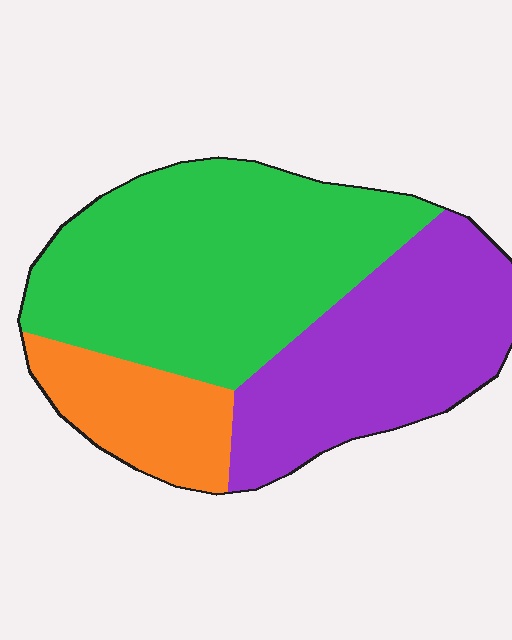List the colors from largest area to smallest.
From largest to smallest: green, purple, orange.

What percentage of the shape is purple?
Purple covers around 35% of the shape.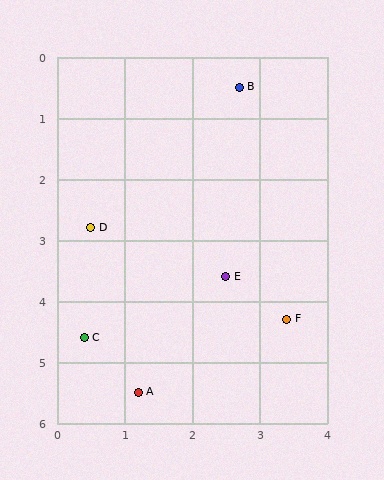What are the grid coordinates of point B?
Point B is at approximately (2.7, 0.5).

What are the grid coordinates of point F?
Point F is at approximately (3.4, 4.3).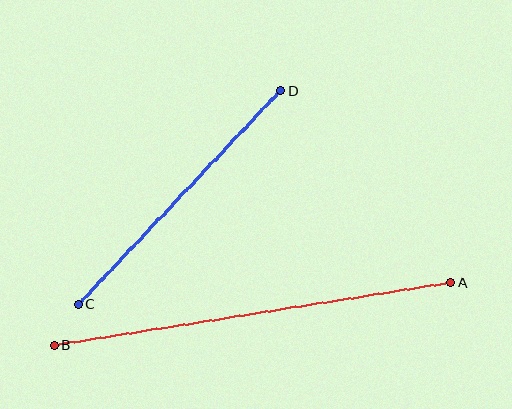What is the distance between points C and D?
The distance is approximately 294 pixels.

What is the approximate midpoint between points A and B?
The midpoint is at approximately (252, 314) pixels.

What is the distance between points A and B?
The distance is approximately 402 pixels.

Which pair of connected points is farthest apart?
Points A and B are farthest apart.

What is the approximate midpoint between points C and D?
The midpoint is at approximately (180, 197) pixels.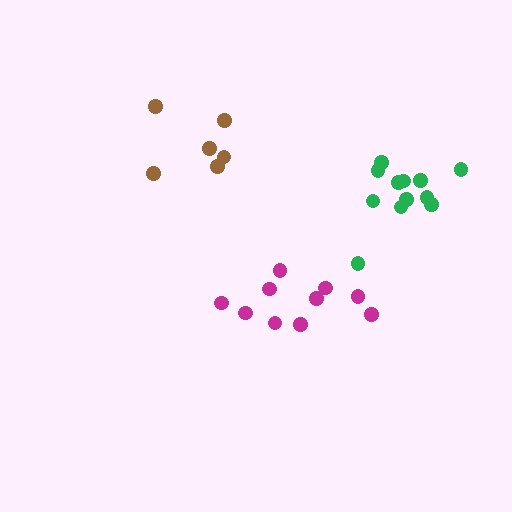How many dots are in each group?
Group 1: 10 dots, Group 2: 6 dots, Group 3: 12 dots (28 total).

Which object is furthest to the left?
The brown cluster is leftmost.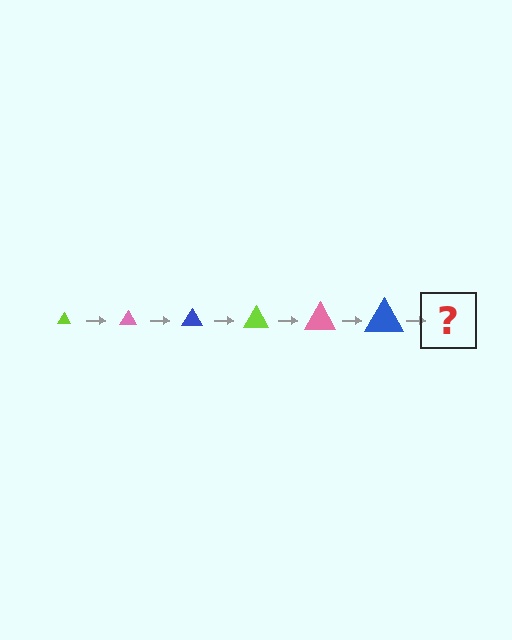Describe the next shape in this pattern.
It should be a lime triangle, larger than the previous one.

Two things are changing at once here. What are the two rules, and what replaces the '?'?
The two rules are that the triangle grows larger each step and the color cycles through lime, pink, and blue. The '?' should be a lime triangle, larger than the previous one.